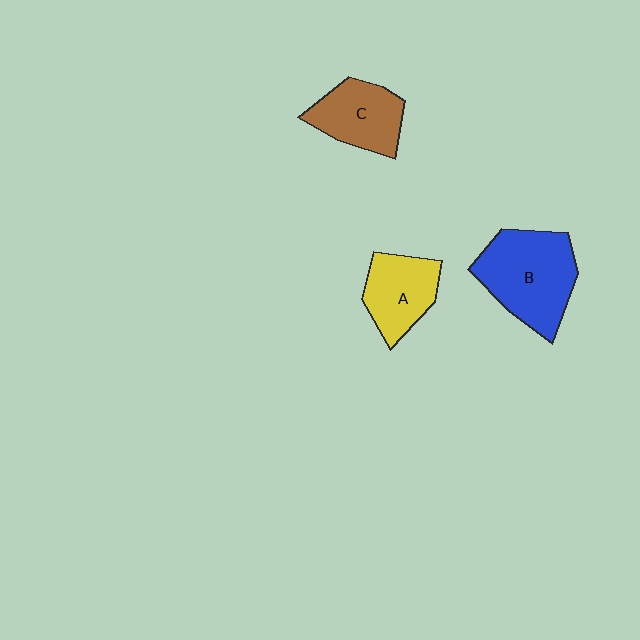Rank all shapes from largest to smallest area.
From largest to smallest: B (blue), C (brown), A (yellow).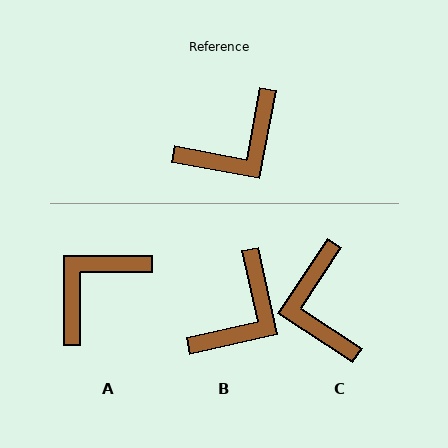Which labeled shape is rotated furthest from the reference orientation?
A, about 170 degrees away.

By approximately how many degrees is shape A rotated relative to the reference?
Approximately 170 degrees clockwise.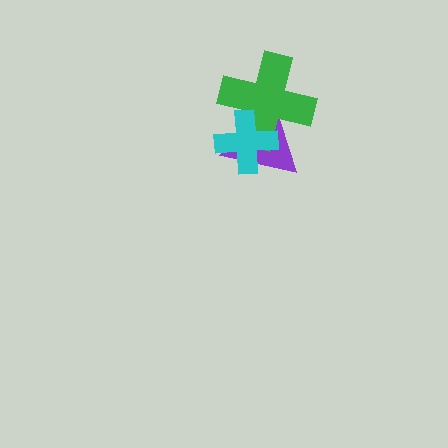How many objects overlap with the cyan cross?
2 objects overlap with the cyan cross.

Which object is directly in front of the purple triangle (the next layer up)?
The green cross is directly in front of the purple triangle.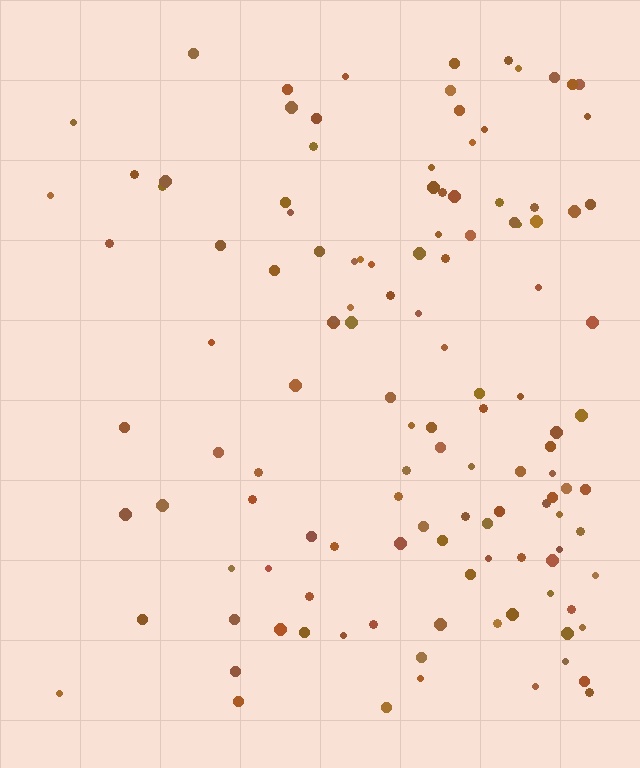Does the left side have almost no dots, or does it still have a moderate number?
Still a moderate number, just noticeably fewer than the right.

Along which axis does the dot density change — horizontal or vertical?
Horizontal.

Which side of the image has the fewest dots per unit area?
The left.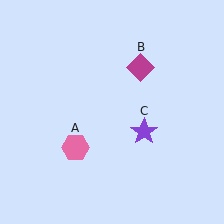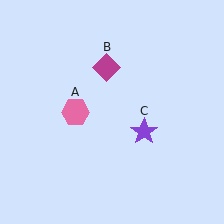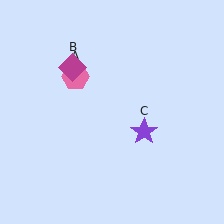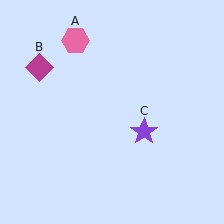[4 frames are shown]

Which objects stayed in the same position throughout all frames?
Purple star (object C) remained stationary.